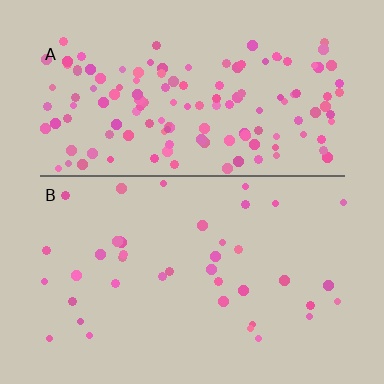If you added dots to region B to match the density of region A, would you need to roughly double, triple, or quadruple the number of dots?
Approximately quadruple.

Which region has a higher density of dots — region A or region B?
A (the top).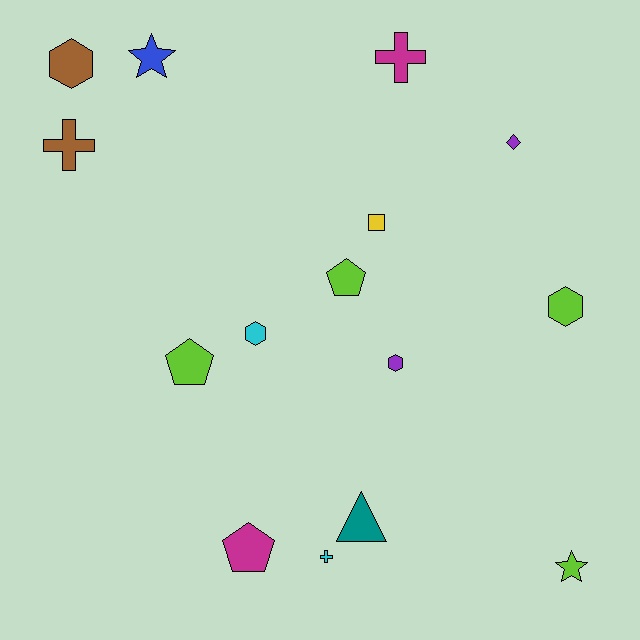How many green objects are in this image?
There are no green objects.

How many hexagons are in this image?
There are 4 hexagons.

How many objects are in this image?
There are 15 objects.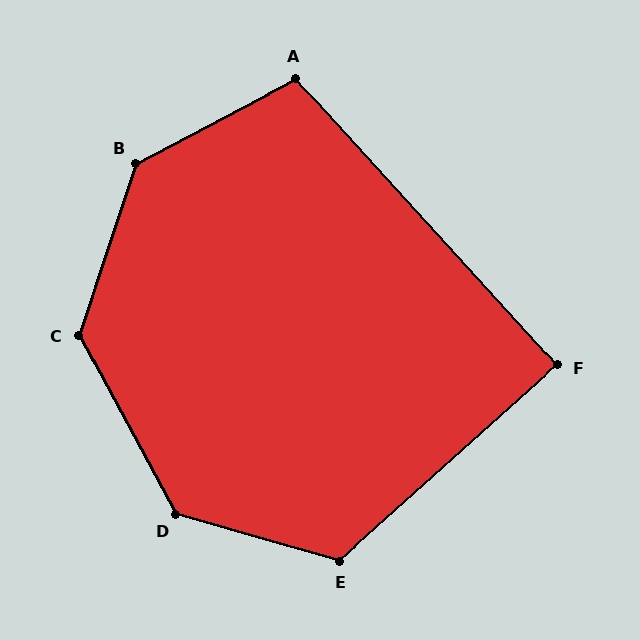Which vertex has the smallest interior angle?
F, at approximately 89 degrees.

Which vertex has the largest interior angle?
B, at approximately 136 degrees.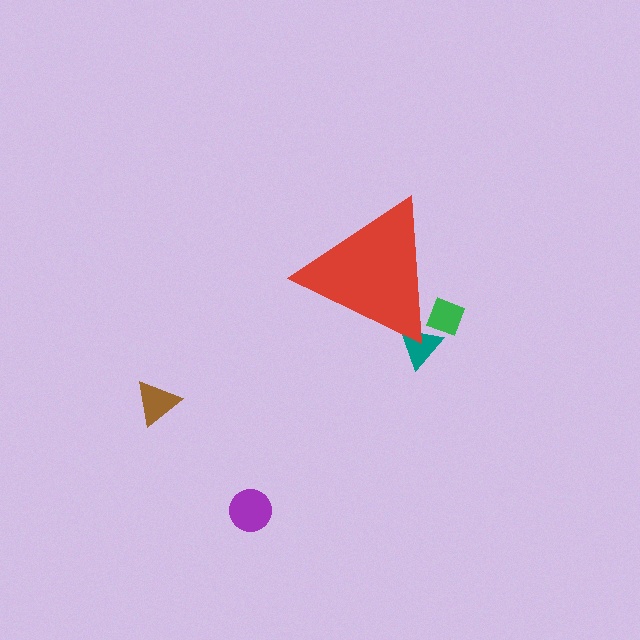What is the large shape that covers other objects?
A red triangle.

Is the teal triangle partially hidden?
Yes, the teal triangle is partially hidden behind the red triangle.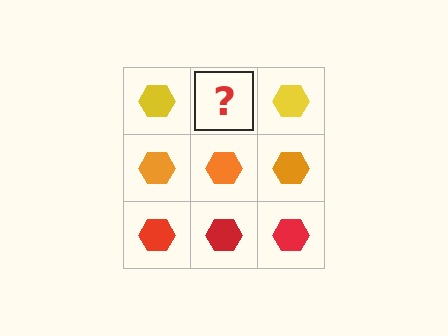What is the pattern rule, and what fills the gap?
The rule is that each row has a consistent color. The gap should be filled with a yellow hexagon.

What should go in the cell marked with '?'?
The missing cell should contain a yellow hexagon.